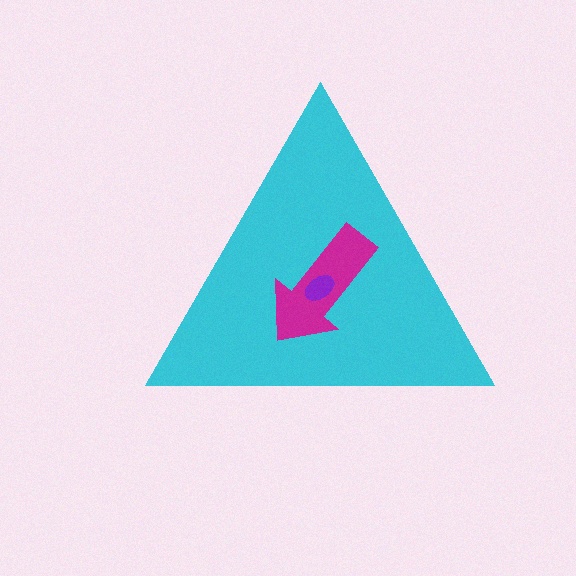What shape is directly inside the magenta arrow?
The purple ellipse.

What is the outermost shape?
The cyan triangle.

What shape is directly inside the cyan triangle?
The magenta arrow.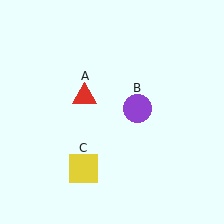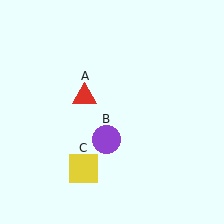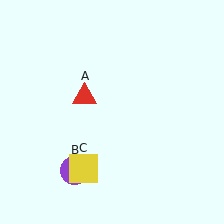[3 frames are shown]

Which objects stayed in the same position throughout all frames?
Red triangle (object A) and yellow square (object C) remained stationary.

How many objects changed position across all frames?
1 object changed position: purple circle (object B).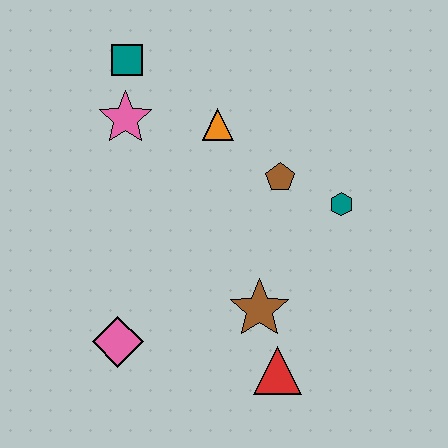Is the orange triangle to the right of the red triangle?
No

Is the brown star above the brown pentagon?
No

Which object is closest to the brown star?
The red triangle is closest to the brown star.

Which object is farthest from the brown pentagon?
The pink diamond is farthest from the brown pentagon.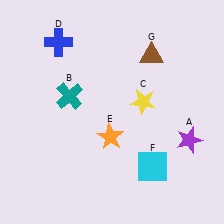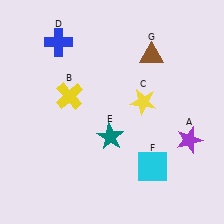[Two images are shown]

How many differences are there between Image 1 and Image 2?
There are 2 differences between the two images.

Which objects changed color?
B changed from teal to yellow. E changed from orange to teal.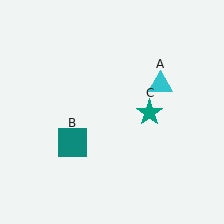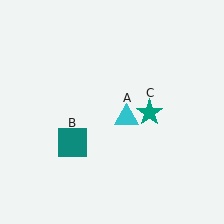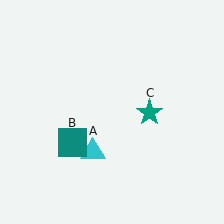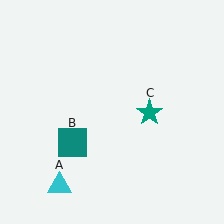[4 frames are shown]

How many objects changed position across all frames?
1 object changed position: cyan triangle (object A).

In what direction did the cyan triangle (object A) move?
The cyan triangle (object A) moved down and to the left.